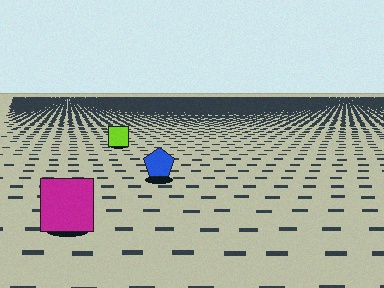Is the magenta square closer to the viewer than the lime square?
Yes. The magenta square is closer — you can tell from the texture gradient: the ground texture is coarser near it.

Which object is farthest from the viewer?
The lime square is farthest from the viewer. It appears smaller and the ground texture around it is denser.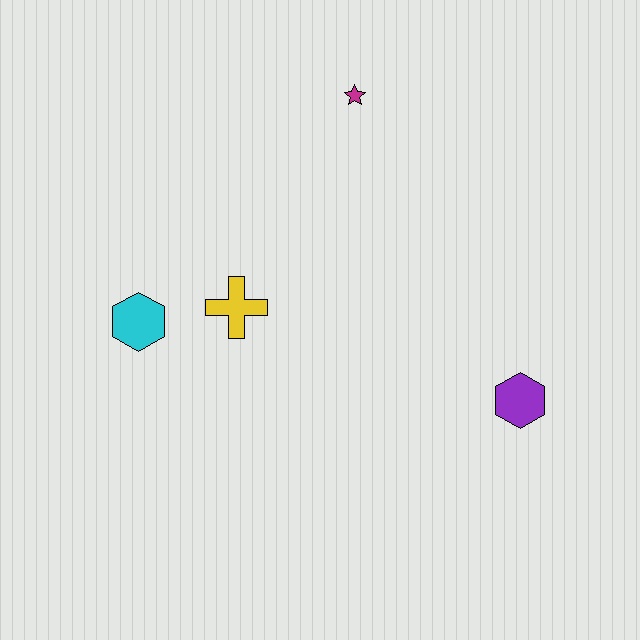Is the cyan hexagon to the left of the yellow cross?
Yes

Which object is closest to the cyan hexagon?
The yellow cross is closest to the cyan hexagon.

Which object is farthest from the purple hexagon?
The cyan hexagon is farthest from the purple hexagon.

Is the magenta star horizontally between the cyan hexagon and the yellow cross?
No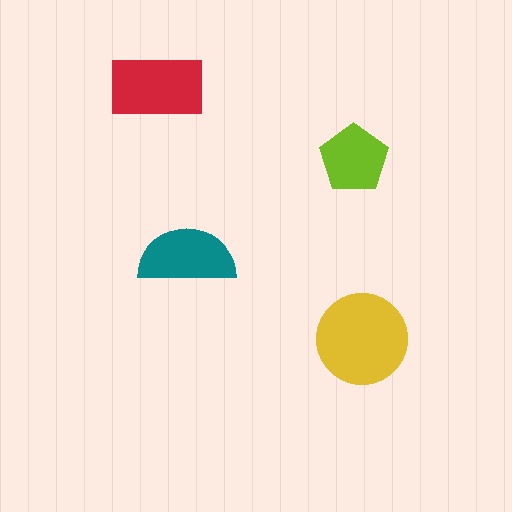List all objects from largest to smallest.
The yellow circle, the red rectangle, the teal semicircle, the lime pentagon.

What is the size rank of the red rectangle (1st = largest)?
2nd.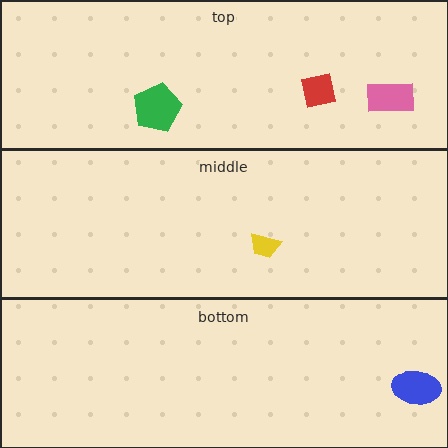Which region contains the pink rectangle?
The top region.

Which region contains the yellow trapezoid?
The middle region.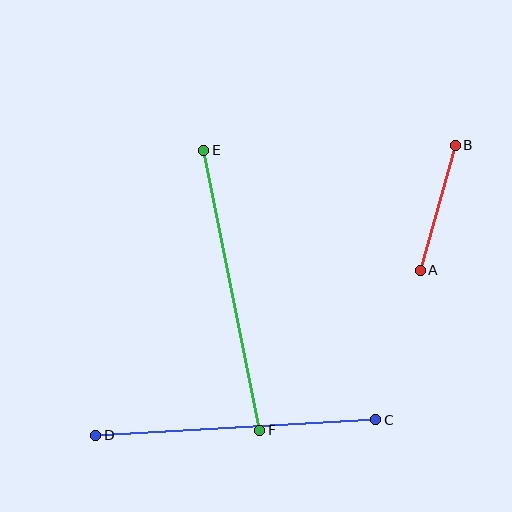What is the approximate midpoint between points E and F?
The midpoint is at approximately (232, 290) pixels.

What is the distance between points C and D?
The distance is approximately 280 pixels.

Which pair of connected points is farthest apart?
Points E and F are farthest apart.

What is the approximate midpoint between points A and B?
The midpoint is at approximately (438, 207) pixels.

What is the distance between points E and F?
The distance is approximately 286 pixels.